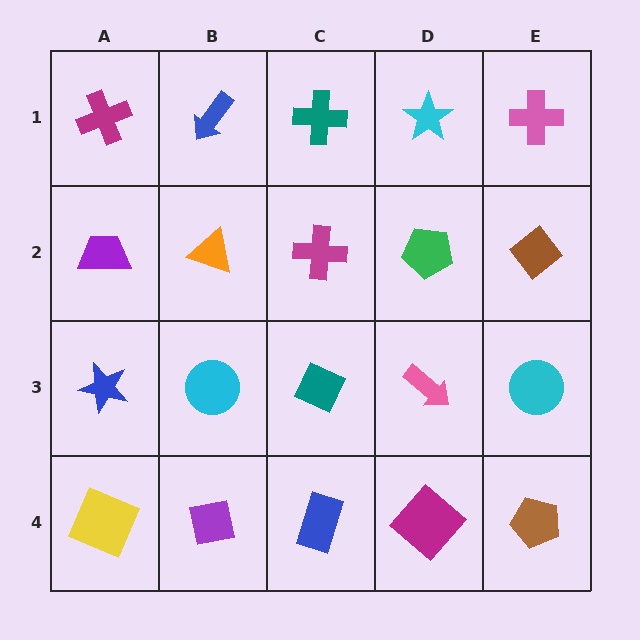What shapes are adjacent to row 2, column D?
A cyan star (row 1, column D), a pink arrow (row 3, column D), a magenta cross (row 2, column C), a brown diamond (row 2, column E).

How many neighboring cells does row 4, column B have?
3.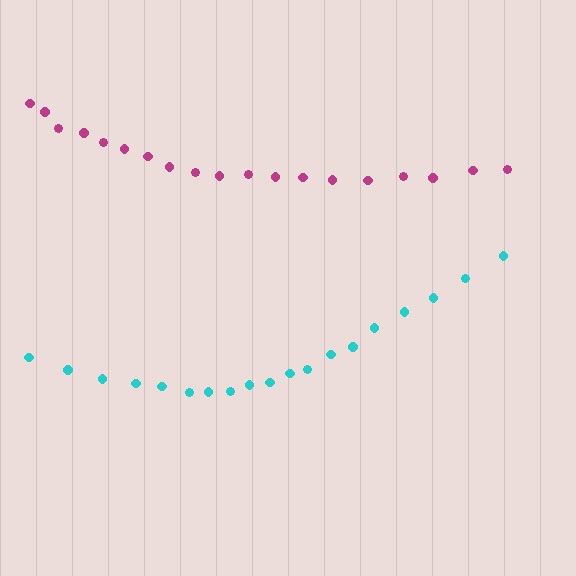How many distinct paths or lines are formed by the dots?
There are 2 distinct paths.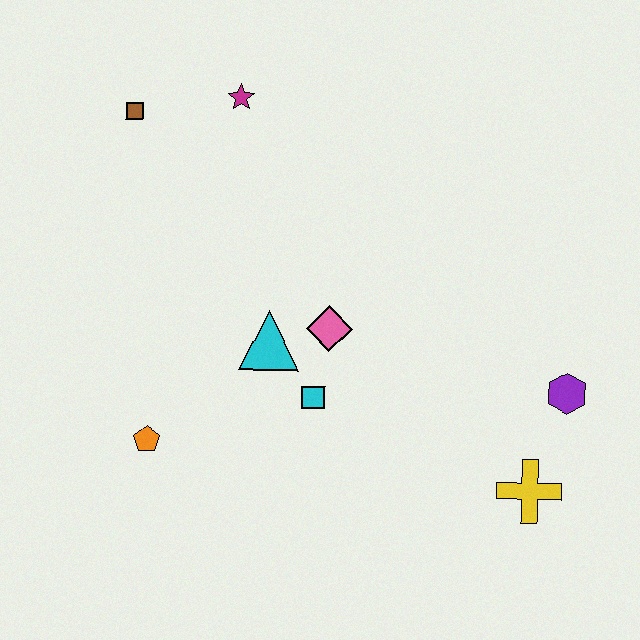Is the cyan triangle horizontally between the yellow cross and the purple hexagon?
No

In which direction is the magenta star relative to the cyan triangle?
The magenta star is above the cyan triangle.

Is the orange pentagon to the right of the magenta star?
No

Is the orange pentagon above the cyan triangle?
No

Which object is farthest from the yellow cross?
The brown square is farthest from the yellow cross.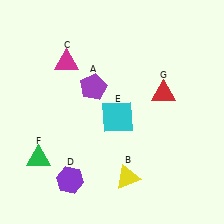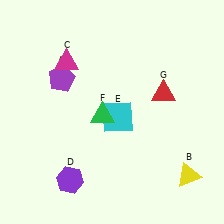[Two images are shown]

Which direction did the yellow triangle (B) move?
The yellow triangle (B) moved right.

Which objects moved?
The objects that moved are: the purple pentagon (A), the yellow triangle (B), the green triangle (F).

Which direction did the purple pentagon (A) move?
The purple pentagon (A) moved left.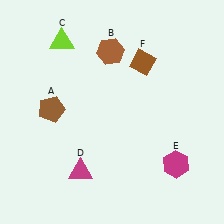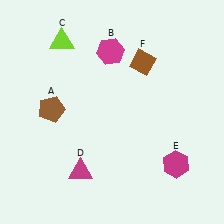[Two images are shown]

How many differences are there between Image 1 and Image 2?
There is 1 difference between the two images.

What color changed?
The hexagon (B) changed from brown in Image 1 to magenta in Image 2.